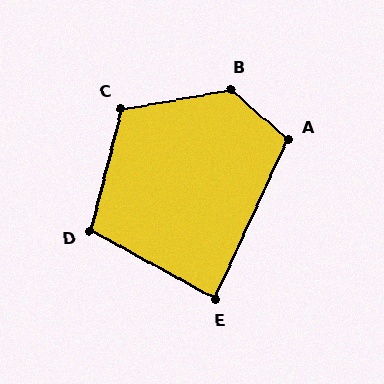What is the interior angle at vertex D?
Approximately 104 degrees (obtuse).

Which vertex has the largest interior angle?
B, at approximately 129 degrees.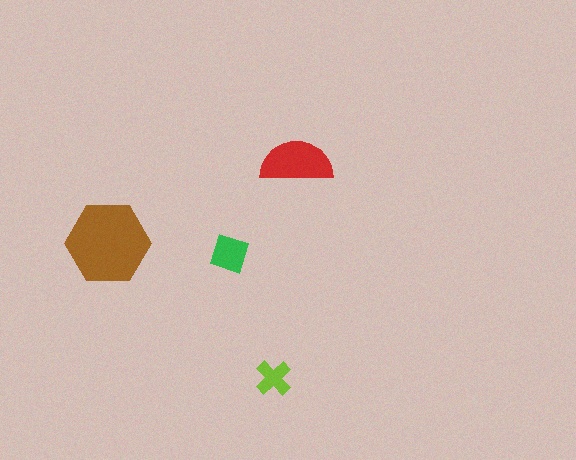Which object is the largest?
The brown hexagon.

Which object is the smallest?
The lime cross.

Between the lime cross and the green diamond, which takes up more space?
The green diamond.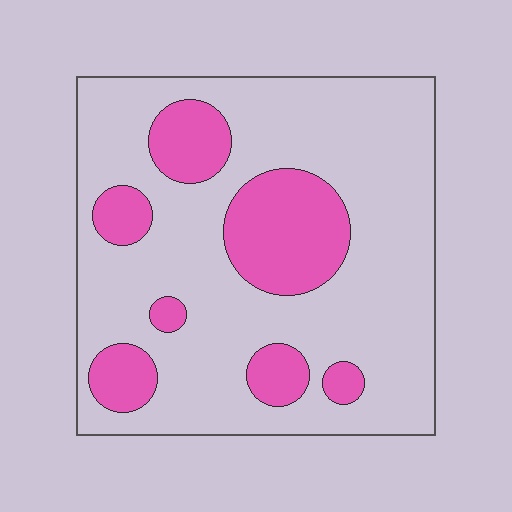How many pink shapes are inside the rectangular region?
7.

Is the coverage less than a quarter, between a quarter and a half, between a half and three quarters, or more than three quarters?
Less than a quarter.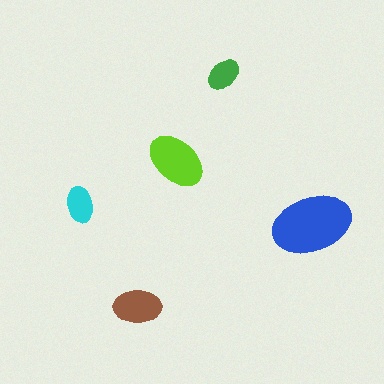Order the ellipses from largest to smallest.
the blue one, the lime one, the brown one, the cyan one, the green one.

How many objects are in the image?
There are 5 objects in the image.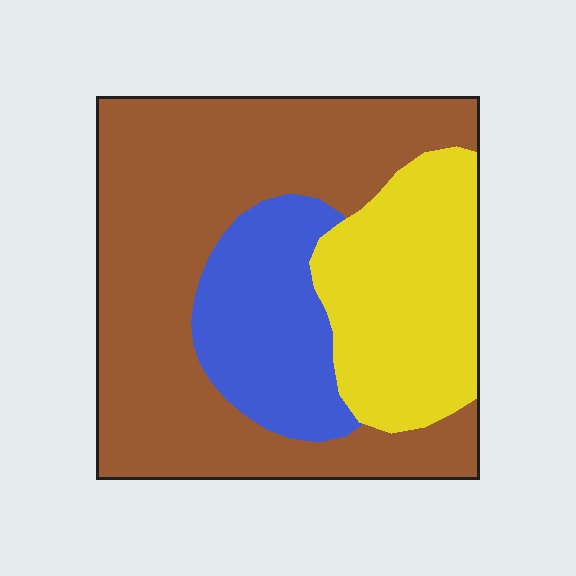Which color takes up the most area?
Brown, at roughly 55%.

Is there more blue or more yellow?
Yellow.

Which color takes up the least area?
Blue, at roughly 20%.